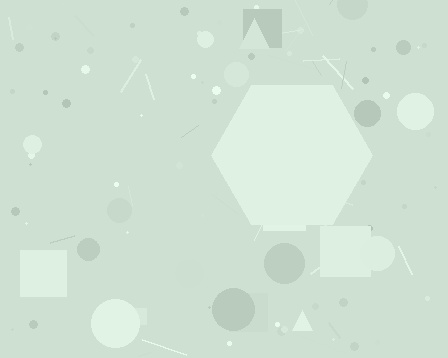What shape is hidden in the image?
A hexagon is hidden in the image.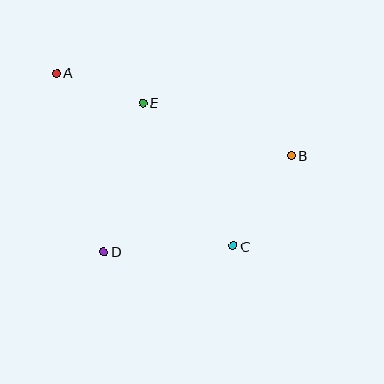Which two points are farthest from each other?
Points A and B are farthest from each other.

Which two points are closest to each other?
Points A and E are closest to each other.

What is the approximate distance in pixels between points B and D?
The distance between B and D is approximately 211 pixels.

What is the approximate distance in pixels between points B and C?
The distance between B and C is approximately 107 pixels.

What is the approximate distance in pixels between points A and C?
The distance between A and C is approximately 247 pixels.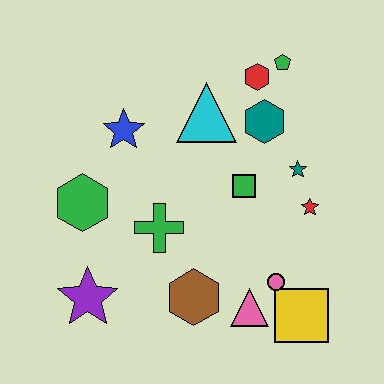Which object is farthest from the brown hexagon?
The green pentagon is farthest from the brown hexagon.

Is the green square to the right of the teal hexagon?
No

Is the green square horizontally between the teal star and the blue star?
Yes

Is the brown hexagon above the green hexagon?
No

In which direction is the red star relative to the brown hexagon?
The red star is to the right of the brown hexagon.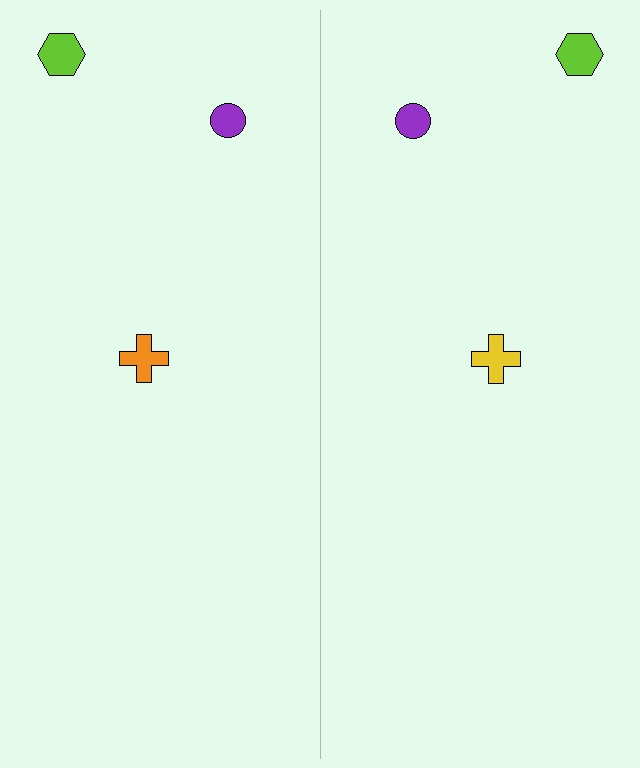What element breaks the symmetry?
The yellow cross on the right side breaks the symmetry — its mirror counterpart is orange.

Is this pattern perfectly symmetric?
No, the pattern is not perfectly symmetric. The yellow cross on the right side breaks the symmetry — its mirror counterpart is orange.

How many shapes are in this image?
There are 6 shapes in this image.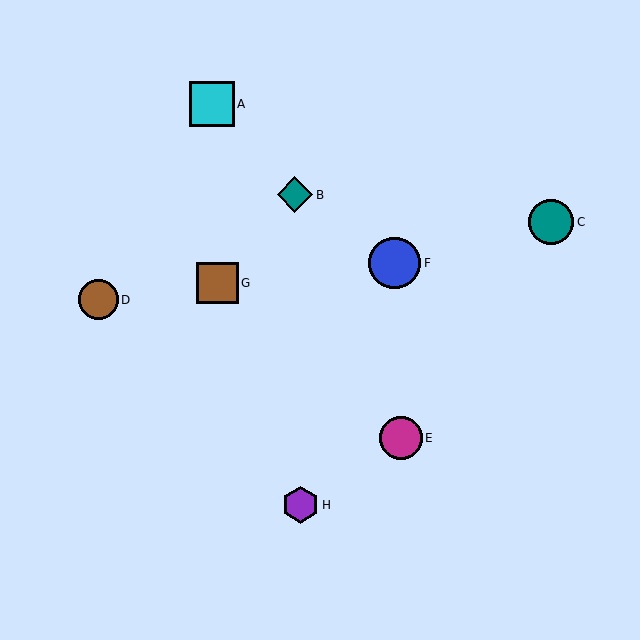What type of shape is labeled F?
Shape F is a blue circle.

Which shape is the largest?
The blue circle (labeled F) is the largest.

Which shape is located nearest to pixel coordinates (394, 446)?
The magenta circle (labeled E) at (401, 438) is nearest to that location.